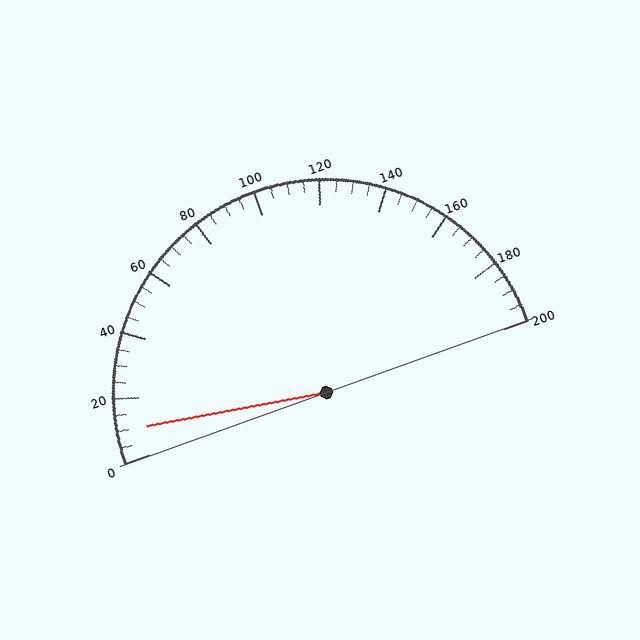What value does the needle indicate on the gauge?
The needle indicates approximately 10.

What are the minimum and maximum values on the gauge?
The gauge ranges from 0 to 200.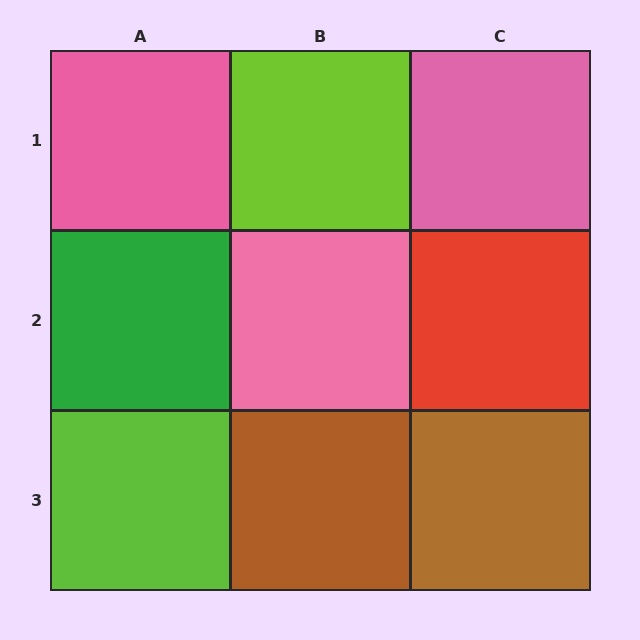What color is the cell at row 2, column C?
Red.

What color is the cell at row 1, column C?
Pink.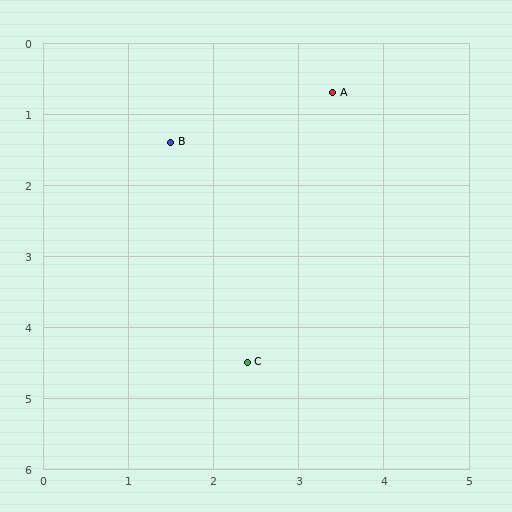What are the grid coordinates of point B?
Point B is at approximately (1.5, 1.4).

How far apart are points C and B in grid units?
Points C and B are about 3.2 grid units apart.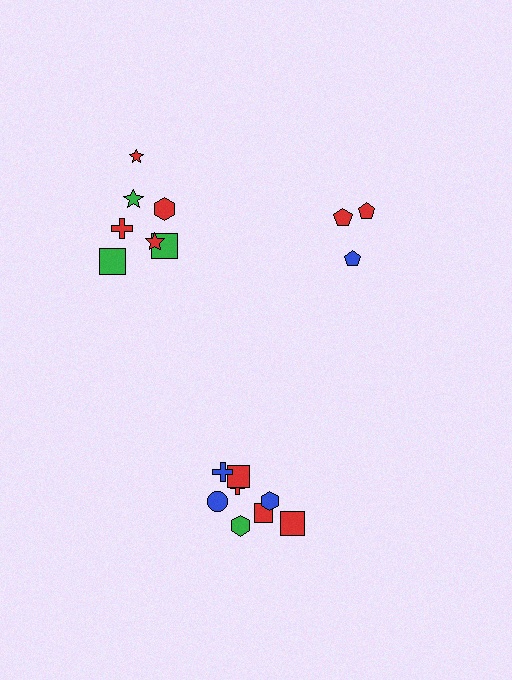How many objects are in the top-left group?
There are 7 objects.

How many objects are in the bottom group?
There are 8 objects.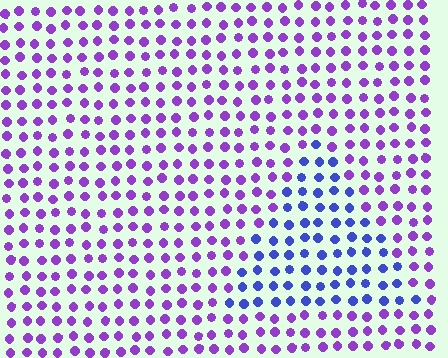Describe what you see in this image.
The image is filled with small purple elements in a uniform arrangement. A triangle-shaped region is visible where the elements are tinted to a slightly different hue, forming a subtle color boundary.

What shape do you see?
I see a triangle.